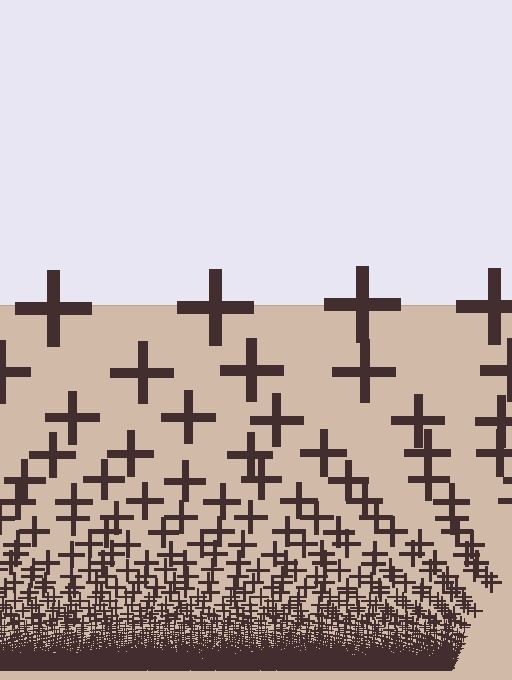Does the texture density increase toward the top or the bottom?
Density increases toward the bottom.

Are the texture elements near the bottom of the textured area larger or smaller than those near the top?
Smaller. The gradient is inverted — elements near the bottom are smaller and denser.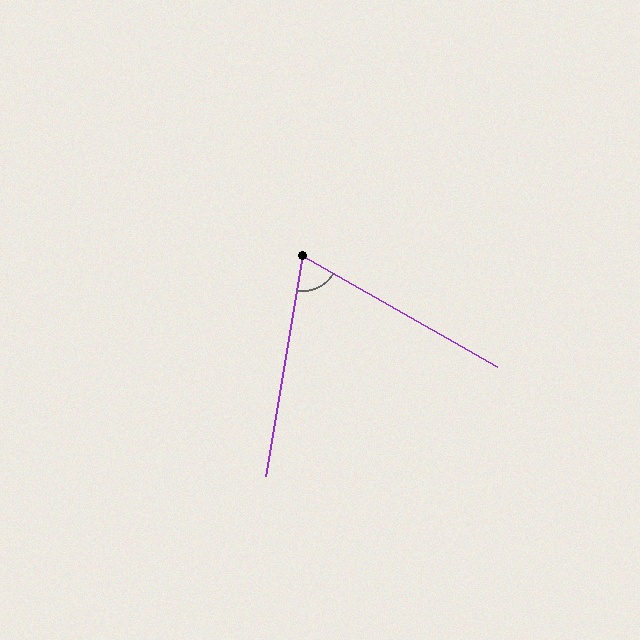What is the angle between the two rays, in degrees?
Approximately 70 degrees.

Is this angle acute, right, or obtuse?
It is acute.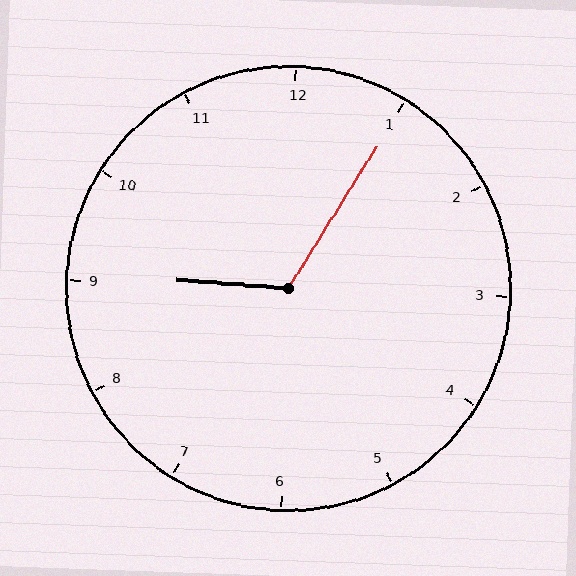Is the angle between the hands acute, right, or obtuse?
It is obtuse.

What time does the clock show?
9:05.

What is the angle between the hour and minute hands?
Approximately 118 degrees.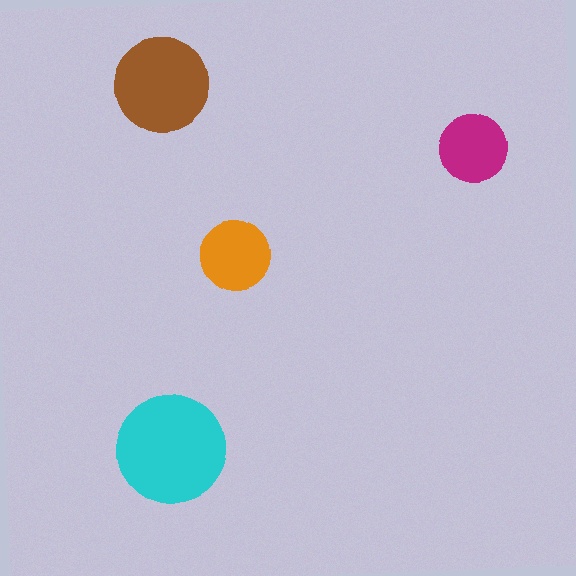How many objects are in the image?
There are 4 objects in the image.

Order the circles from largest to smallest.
the cyan one, the brown one, the orange one, the magenta one.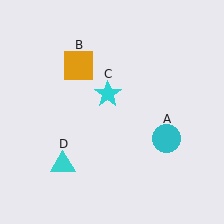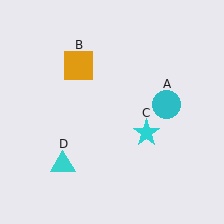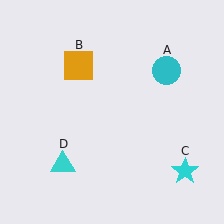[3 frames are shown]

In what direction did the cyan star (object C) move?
The cyan star (object C) moved down and to the right.